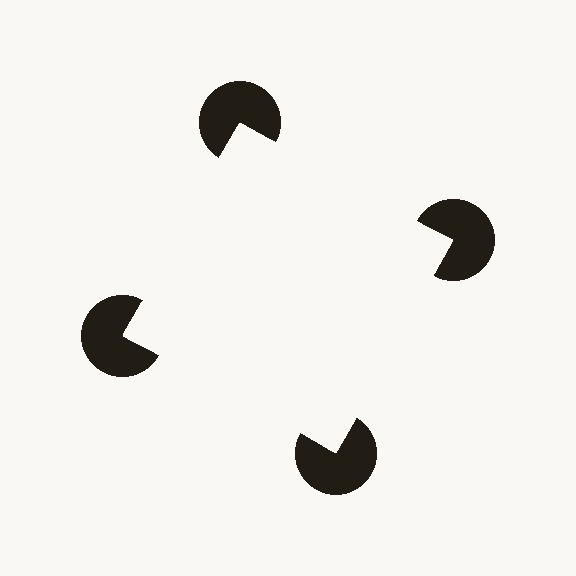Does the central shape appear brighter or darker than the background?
It typically appears slightly brighter than the background, even though no actual brightness change is drawn.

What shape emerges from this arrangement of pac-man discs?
An illusory square — its edges are inferred from the aligned wedge cuts in the pac-man discs, not physically drawn.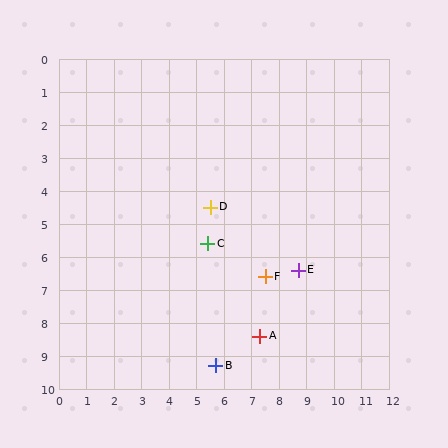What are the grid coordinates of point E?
Point E is at approximately (8.7, 6.4).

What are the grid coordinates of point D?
Point D is at approximately (5.5, 4.5).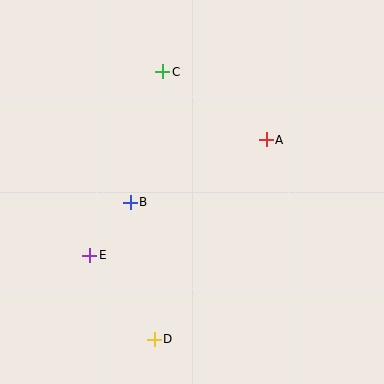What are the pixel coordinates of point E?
Point E is at (90, 255).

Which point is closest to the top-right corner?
Point A is closest to the top-right corner.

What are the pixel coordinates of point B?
Point B is at (130, 202).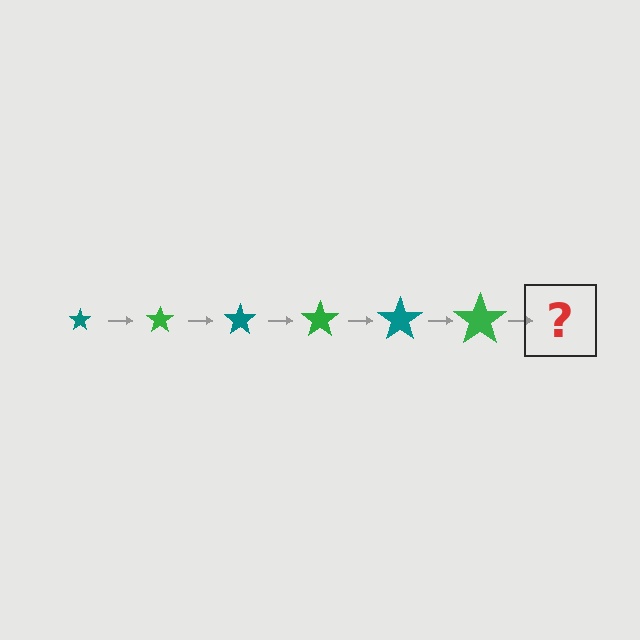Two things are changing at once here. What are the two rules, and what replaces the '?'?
The two rules are that the star grows larger each step and the color cycles through teal and green. The '?' should be a teal star, larger than the previous one.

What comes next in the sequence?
The next element should be a teal star, larger than the previous one.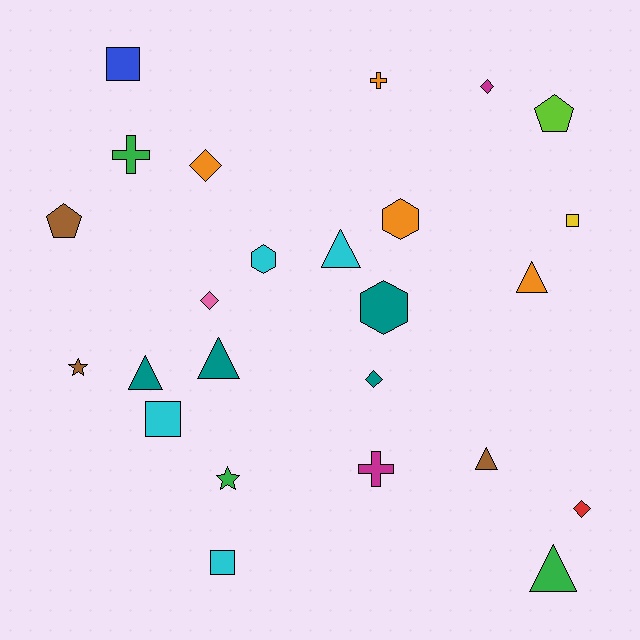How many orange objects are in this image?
There are 4 orange objects.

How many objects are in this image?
There are 25 objects.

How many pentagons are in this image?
There are 2 pentagons.